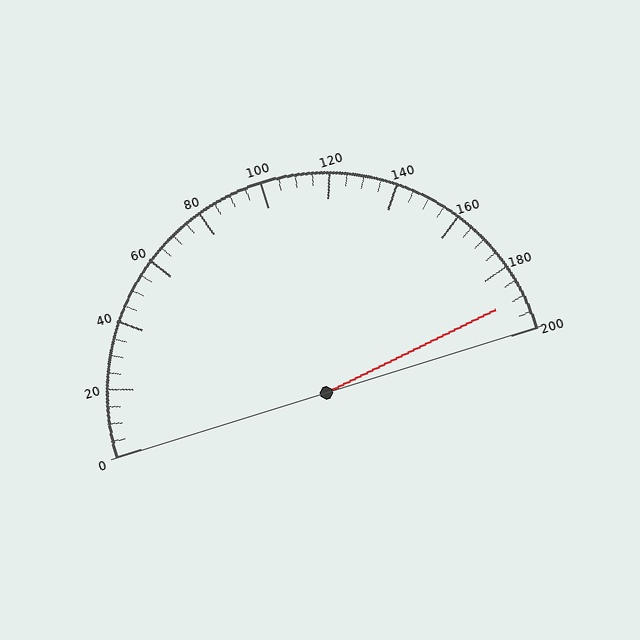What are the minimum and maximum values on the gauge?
The gauge ranges from 0 to 200.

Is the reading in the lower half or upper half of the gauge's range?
The reading is in the upper half of the range (0 to 200).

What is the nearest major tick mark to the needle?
The nearest major tick mark is 200.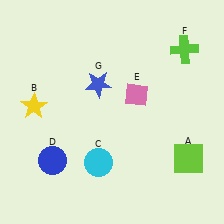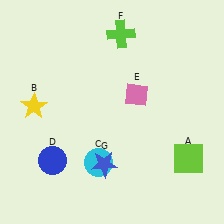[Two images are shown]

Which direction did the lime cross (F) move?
The lime cross (F) moved left.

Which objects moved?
The objects that moved are: the lime cross (F), the blue star (G).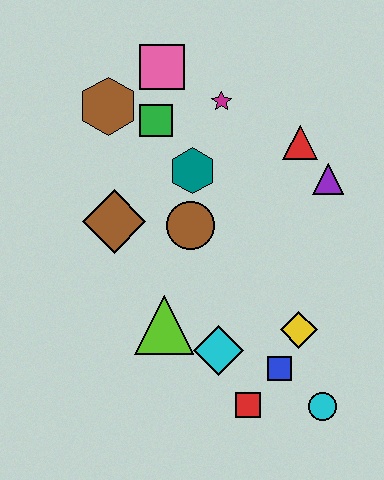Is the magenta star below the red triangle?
No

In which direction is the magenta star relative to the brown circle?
The magenta star is above the brown circle.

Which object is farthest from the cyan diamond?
The pink square is farthest from the cyan diamond.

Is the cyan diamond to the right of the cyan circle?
No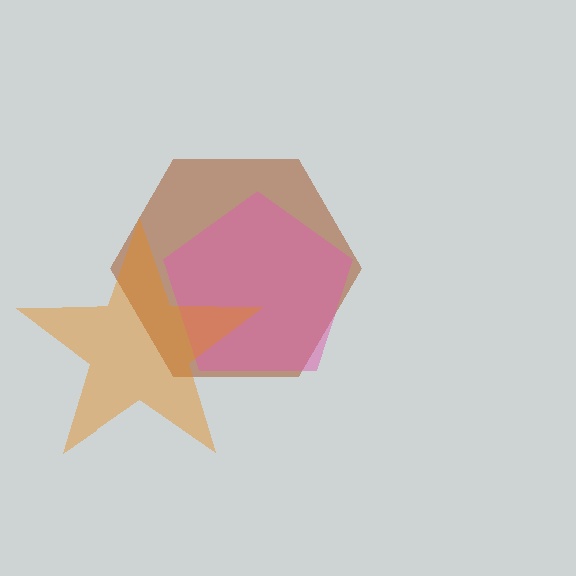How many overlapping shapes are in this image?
There are 3 overlapping shapes in the image.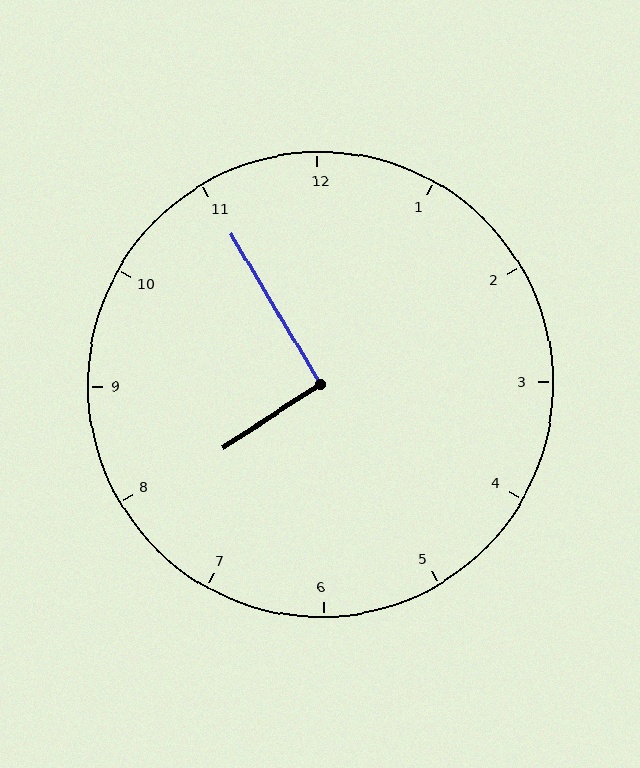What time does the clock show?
7:55.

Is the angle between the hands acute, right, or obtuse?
It is right.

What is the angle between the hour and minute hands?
Approximately 92 degrees.